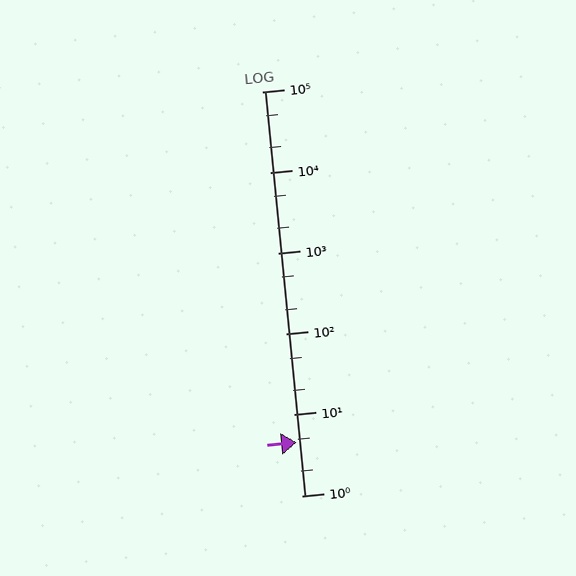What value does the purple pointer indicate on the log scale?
The pointer indicates approximately 4.6.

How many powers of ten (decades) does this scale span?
The scale spans 5 decades, from 1 to 100000.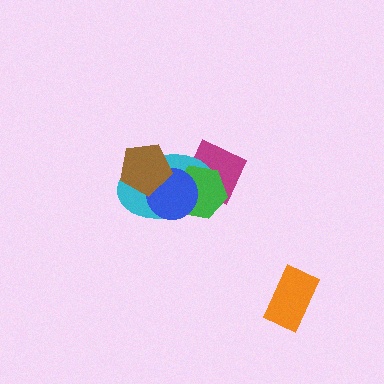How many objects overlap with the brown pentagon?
2 objects overlap with the brown pentagon.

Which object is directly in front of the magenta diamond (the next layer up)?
The cyan ellipse is directly in front of the magenta diamond.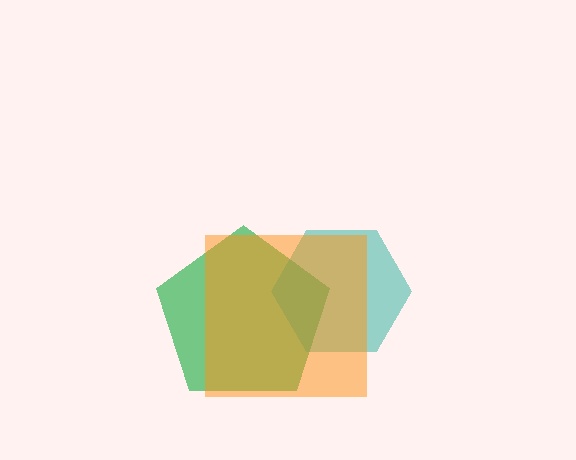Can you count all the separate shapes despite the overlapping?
Yes, there are 3 separate shapes.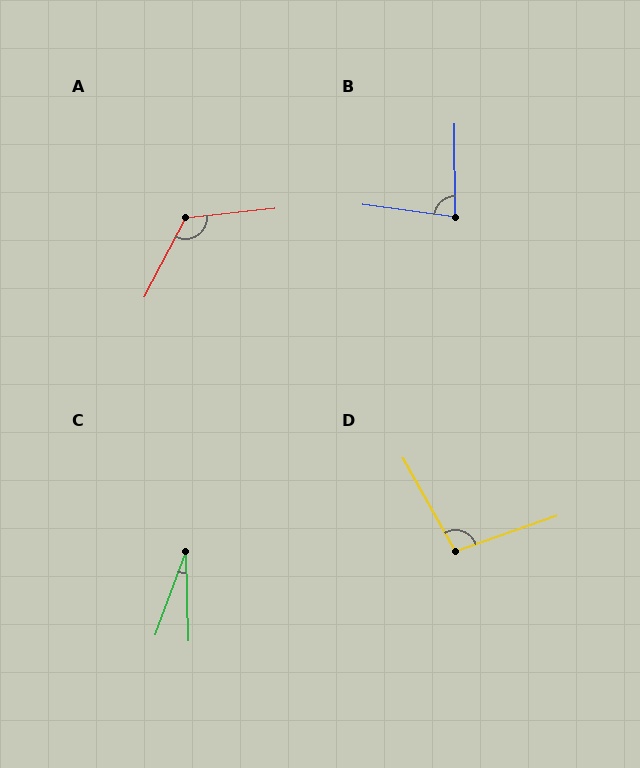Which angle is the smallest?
C, at approximately 22 degrees.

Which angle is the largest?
A, at approximately 124 degrees.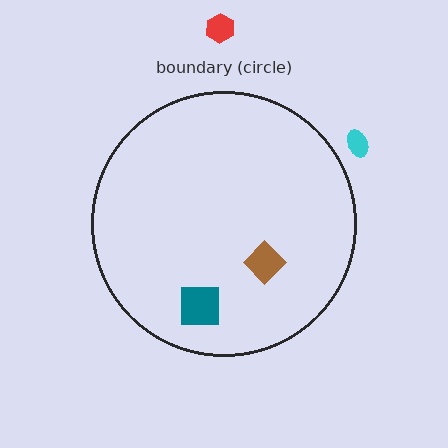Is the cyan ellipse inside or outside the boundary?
Outside.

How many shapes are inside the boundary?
2 inside, 2 outside.